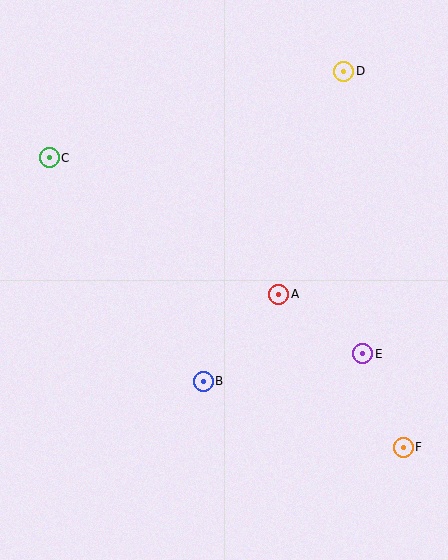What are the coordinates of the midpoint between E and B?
The midpoint between E and B is at (283, 367).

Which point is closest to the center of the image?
Point A at (279, 294) is closest to the center.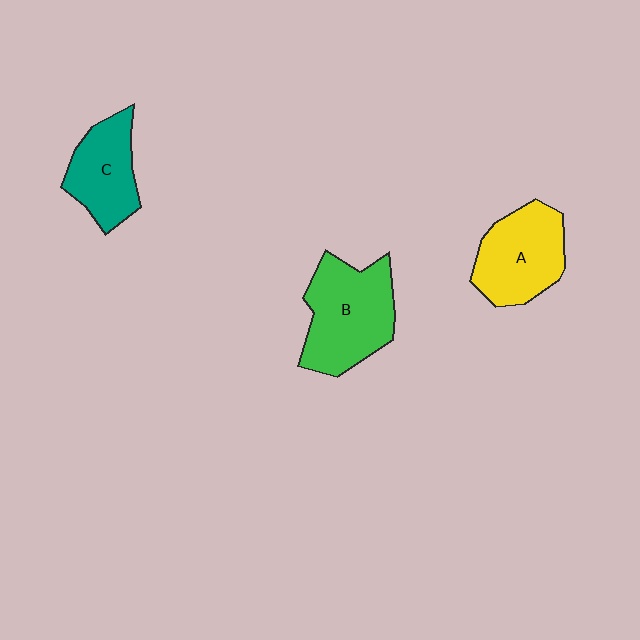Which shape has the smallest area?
Shape C (teal).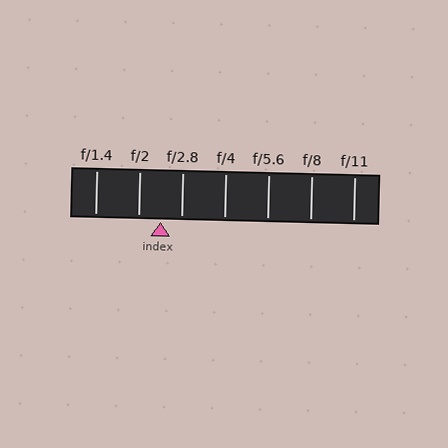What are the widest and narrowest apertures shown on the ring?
The widest aperture shown is f/1.4 and the narrowest is f/11.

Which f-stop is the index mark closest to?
The index mark is closest to f/2.8.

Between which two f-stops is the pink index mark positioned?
The index mark is between f/2 and f/2.8.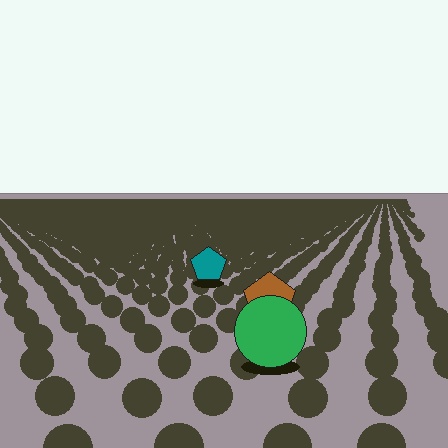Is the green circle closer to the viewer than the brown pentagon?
Yes. The green circle is closer — you can tell from the texture gradient: the ground texture is coarser near it.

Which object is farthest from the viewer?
The teal pentagon is farthest from the viewer. It appears smaller and the ground texture around it is denser.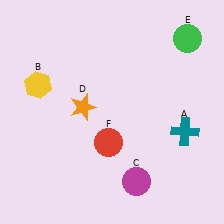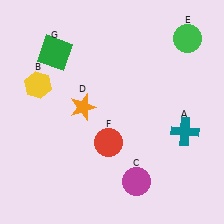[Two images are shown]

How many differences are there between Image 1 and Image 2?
There is 1 difference between the two images.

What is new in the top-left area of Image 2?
A green square (G) was added in the top-left area of Image 2.